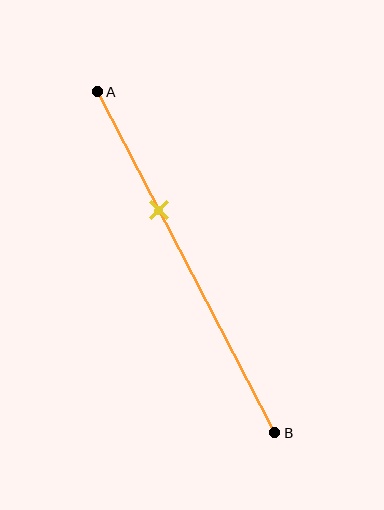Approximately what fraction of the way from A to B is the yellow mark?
The yellow mark is approximately 35% of the way from A to B.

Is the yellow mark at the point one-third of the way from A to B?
Yes, the mark is approximately at the one-third point.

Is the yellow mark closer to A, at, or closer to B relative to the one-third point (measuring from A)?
The yellow mark is approximately at the one-third point of segment AB.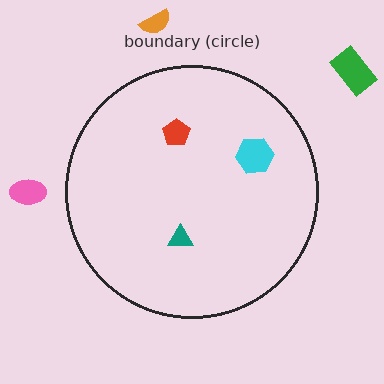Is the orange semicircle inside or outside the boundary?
Outside.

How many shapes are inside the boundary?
3 inside, 3 outside.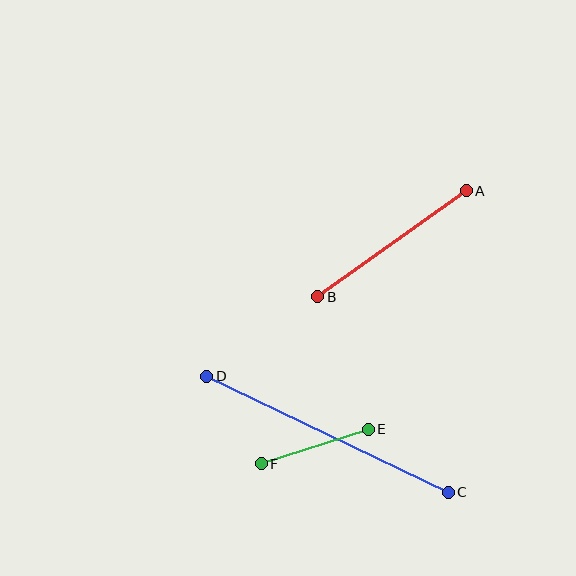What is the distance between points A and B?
The distance is approximately 182 pixels.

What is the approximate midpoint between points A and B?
The midpoint is at approximately (392, 244) pixels.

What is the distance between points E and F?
The distance is approximately 113 pixels.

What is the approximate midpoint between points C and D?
The midpoint is at approximately (328, 434) pixels.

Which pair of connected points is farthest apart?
Points C and D are farthest apart.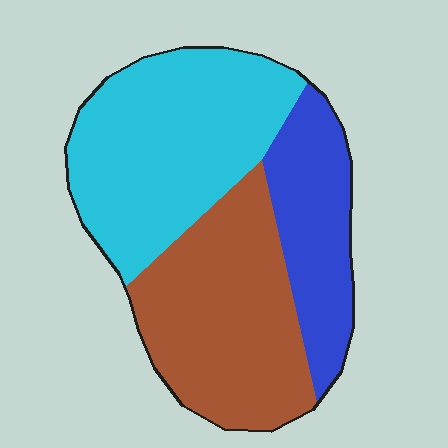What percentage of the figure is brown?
Brown covers 37% of the figure.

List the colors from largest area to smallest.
From largest to smallest: cyan, brown, blue.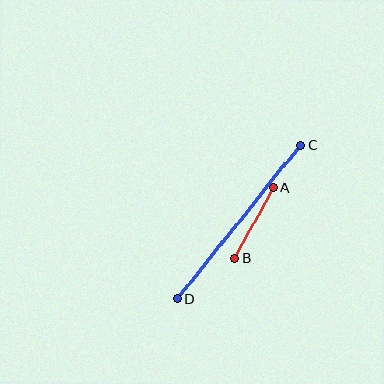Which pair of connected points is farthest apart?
Points C and D are farthest apart.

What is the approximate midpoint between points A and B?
The midpoint is at approximately (254, 223) pixels.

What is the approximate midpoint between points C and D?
The midpoint is at approximately (239, 222) pixels.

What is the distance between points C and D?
The distance is approximately 197 pixels.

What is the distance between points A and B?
The distance is approximately 80 pixels.